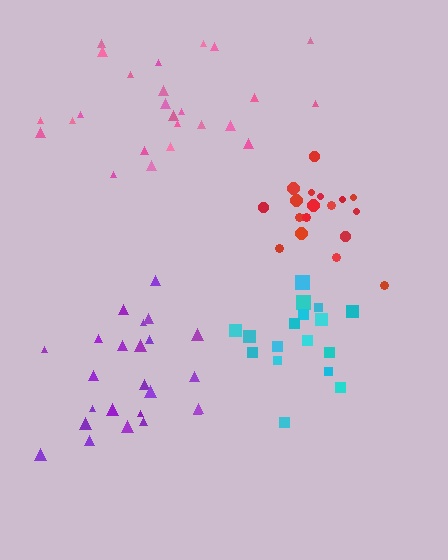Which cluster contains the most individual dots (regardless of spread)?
Pink (25).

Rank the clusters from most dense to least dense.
red, purple, cyan, pink.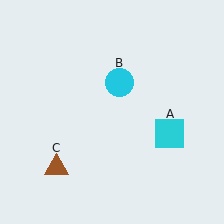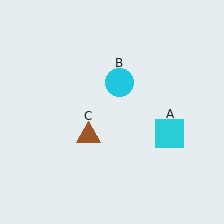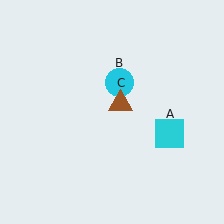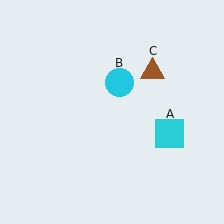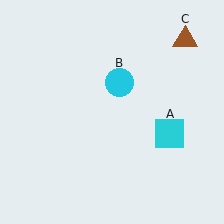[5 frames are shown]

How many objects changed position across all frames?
1 object changed position: brown triangle (object C).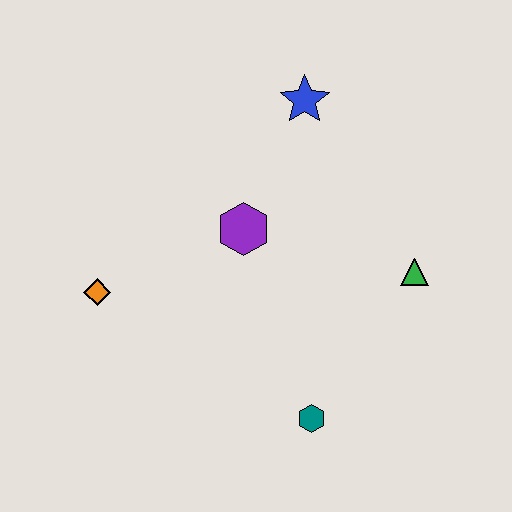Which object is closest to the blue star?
The purple hexagon is closest to the blue star.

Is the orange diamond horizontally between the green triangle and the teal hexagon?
No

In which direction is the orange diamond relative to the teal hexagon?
The orange diamond is to the left of the teal hexagon.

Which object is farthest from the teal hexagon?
The blue star is farthest from the teal hexagon.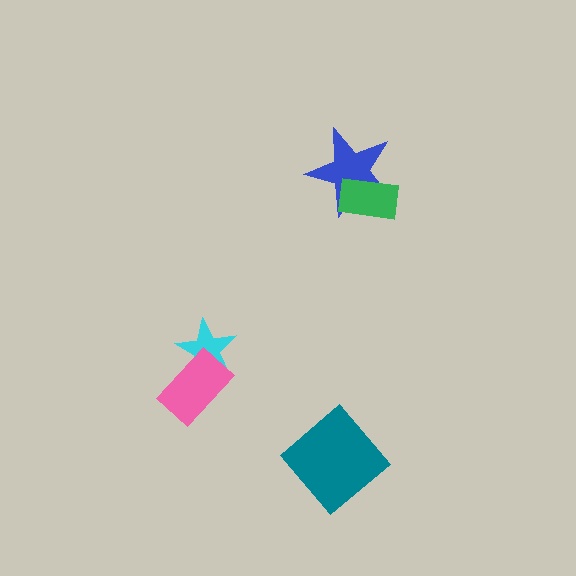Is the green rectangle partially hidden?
No, no other shape covers it.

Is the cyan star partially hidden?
Yes, it is partially covered by another shape.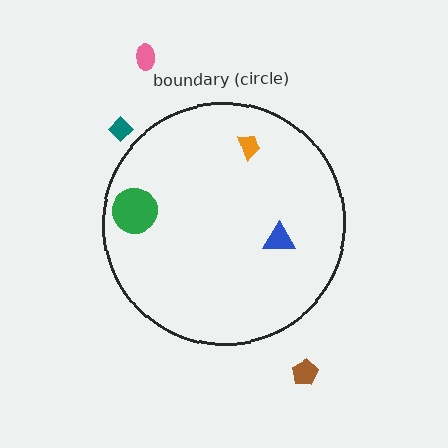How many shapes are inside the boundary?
3 inside, 3 outside.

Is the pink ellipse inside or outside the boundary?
Outside.